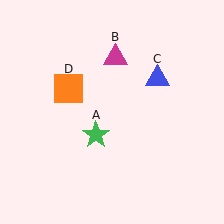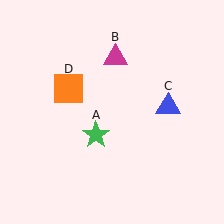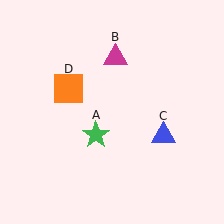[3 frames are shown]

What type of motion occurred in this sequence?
The blue triangle (object C) rotated clockwise around the center of the scene.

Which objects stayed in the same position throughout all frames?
Green star (object A) and magenta triangle (object B) and orange square (object D) remained stationary.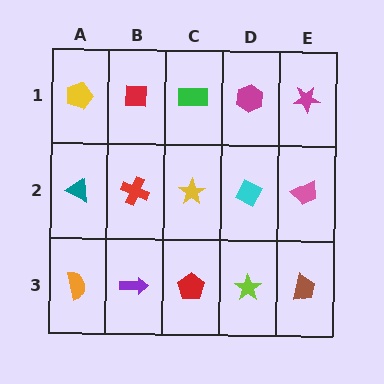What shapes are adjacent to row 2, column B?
A red square (row 1, column B), a purple arrow (row 3, column B), a teal triangle (row 2, column A), a yellow star (row 2, column C).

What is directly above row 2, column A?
A yellow pentagon.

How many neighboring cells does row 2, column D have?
4.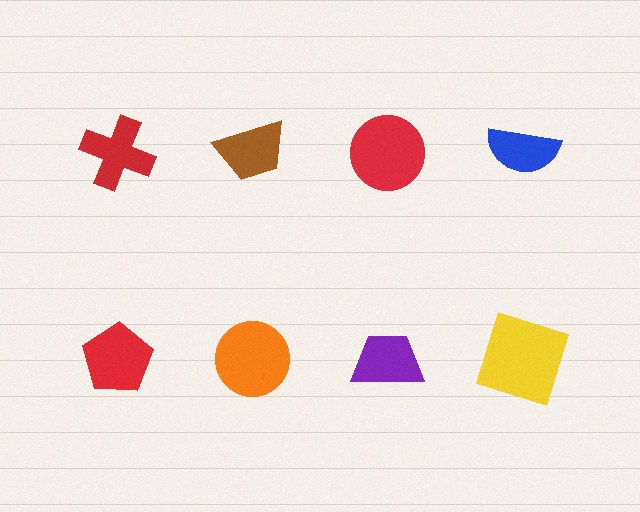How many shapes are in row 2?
4 shapes.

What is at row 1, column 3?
A red circle.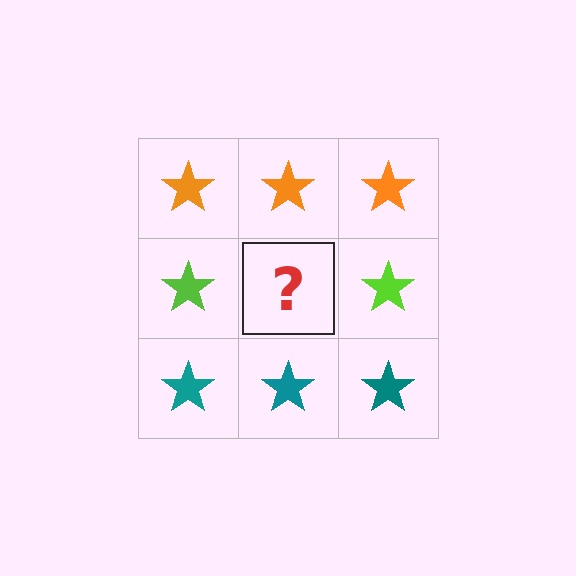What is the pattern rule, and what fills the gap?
The rule is that each row has a consistent color. The gap should be filled with a lime star.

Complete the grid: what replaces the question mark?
The question mark should be replaced with a lime star.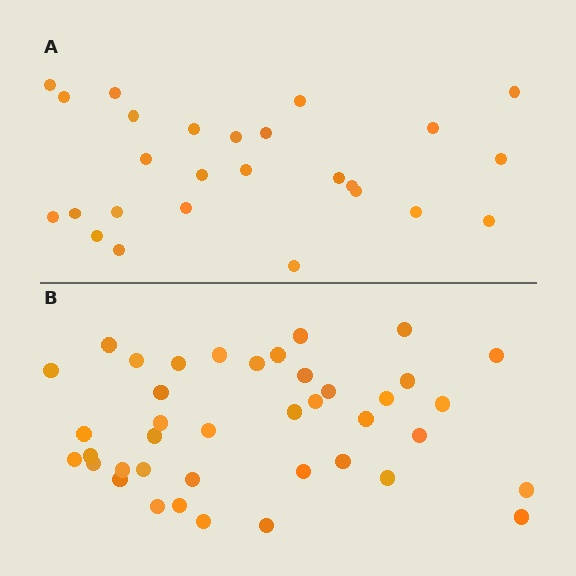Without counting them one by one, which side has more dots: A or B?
Region B (the bottom region) has more dots.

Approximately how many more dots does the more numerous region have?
Region B has approximately 15 more dots than region A.